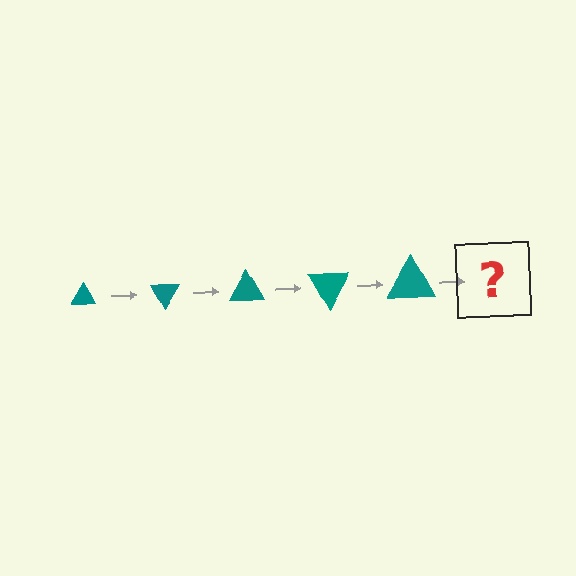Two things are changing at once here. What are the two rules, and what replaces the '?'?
The two rules are that the triangle grows larger each step and it rotates 60 degrees each step. The '?' should be a triangle, larger than the previous one and rotated 300 degrees from the start.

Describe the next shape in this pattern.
It should be a triangle, larger than the previous one and rotated 300 degrees from the start.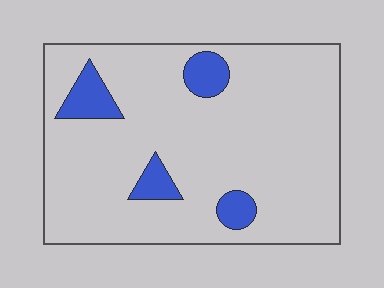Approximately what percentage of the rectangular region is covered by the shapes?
Approximately 10%.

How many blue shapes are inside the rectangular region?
4.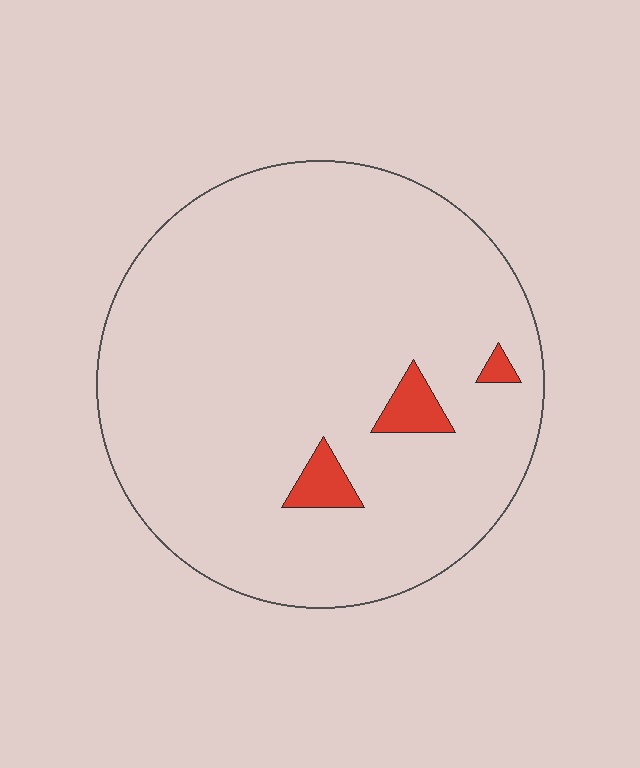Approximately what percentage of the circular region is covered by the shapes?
Approximately 5%.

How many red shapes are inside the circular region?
3.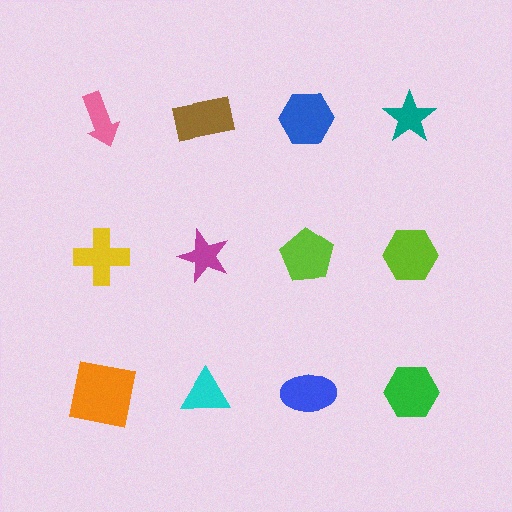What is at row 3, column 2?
A cyan triangle.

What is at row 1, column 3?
A blue hexagon.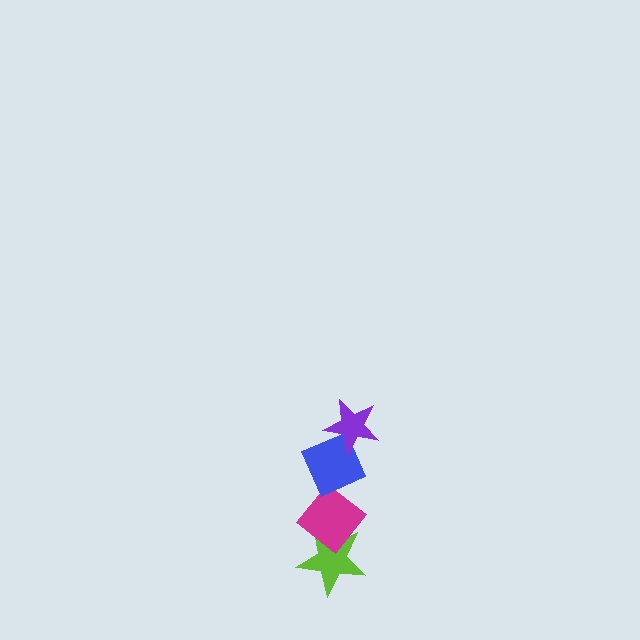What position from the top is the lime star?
The lime star is 4th from the top.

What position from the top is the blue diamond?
The blue diamond is 2nd from the top.